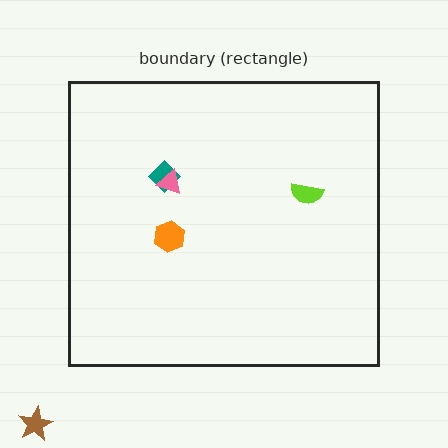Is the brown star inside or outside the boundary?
Outside.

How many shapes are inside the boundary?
4 inside, 1 outside.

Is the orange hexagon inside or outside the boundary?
Inside.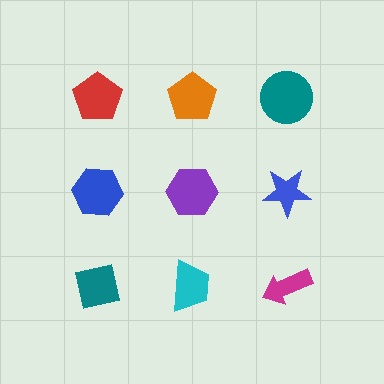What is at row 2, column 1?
A blue hexagon.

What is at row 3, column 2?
A cyan trapezoid.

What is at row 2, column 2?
A purple hexagon.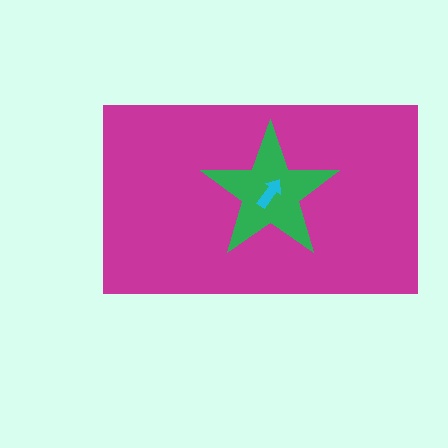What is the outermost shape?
The magenta rectangle.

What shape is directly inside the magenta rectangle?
The green star.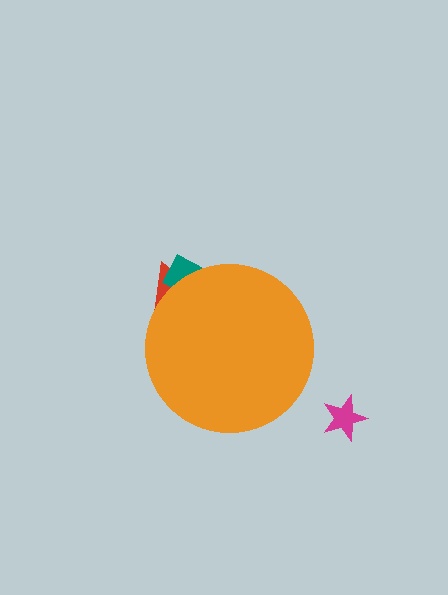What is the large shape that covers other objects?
An orange circle.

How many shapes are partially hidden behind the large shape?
2 shapes are partially hidden.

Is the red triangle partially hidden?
Yes, the red triangle is partially hidden behind the orange circle.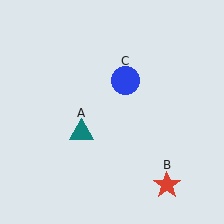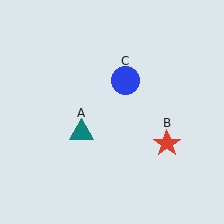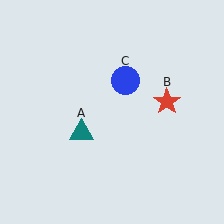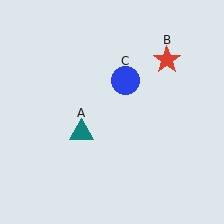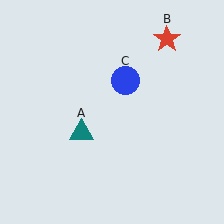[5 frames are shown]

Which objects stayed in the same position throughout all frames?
Teal triangle (object A) and blue circle (object C) remained stationary.